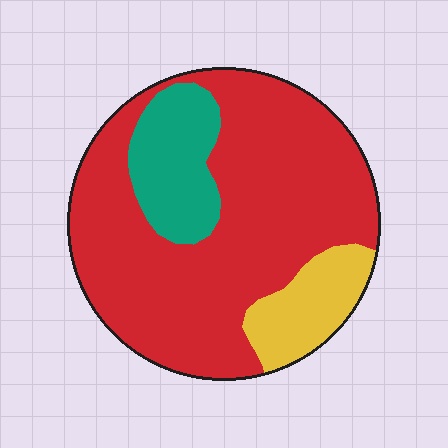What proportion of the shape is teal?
Teal takes up about one sixth (1/6) of the shape.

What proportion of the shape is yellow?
Yellow covers around 10% of the shape.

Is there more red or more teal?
Red.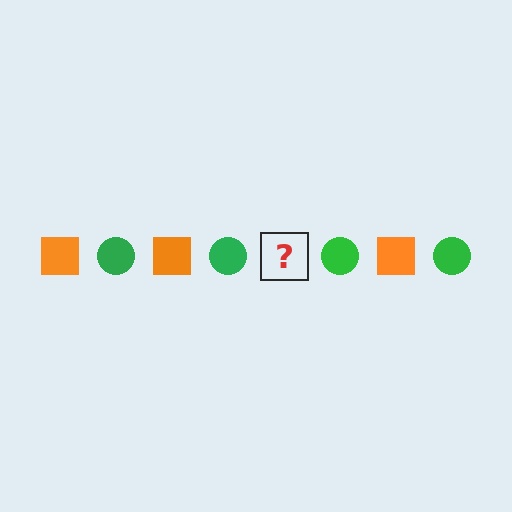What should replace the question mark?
The question mark should be replaced with an orange square.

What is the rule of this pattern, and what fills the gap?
The rule is that the pattern alternates between orange square and green circle. The gap should be filled with an orange square.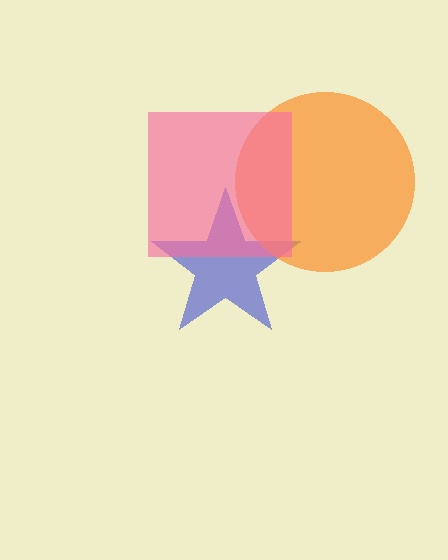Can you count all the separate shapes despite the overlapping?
Yes, there are 3 separate shapes.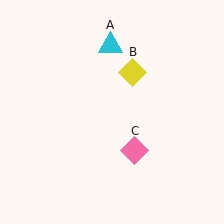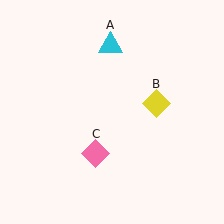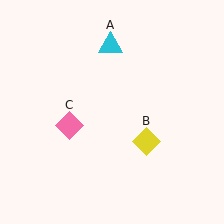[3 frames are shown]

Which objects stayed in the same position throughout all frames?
Cyan triangle (object A) remained stationary.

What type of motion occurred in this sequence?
The yellow diamond (object B), pink diamond (object C) rotated clockwise around the center of the scene.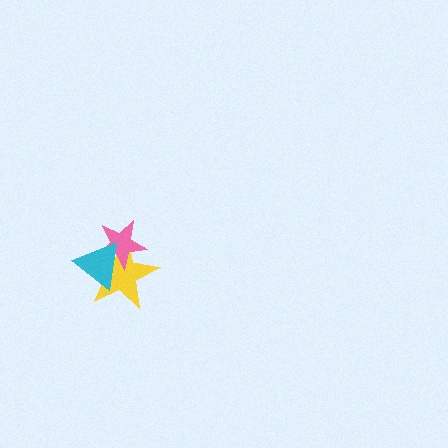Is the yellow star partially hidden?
Yes, it is partially covered by another shape.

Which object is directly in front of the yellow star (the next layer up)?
The pink star is directly in front of the yellow star.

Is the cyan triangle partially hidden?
No, no other shape covers it.